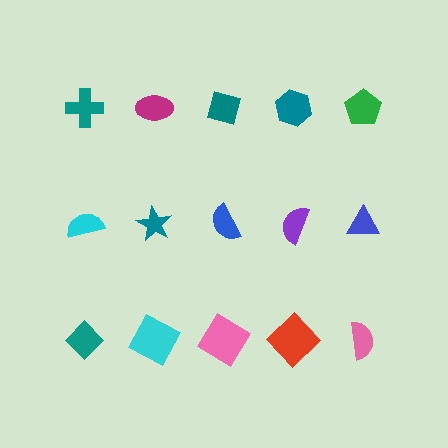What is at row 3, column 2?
A cyan square.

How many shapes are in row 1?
5 shapes.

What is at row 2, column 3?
A blue semicircle.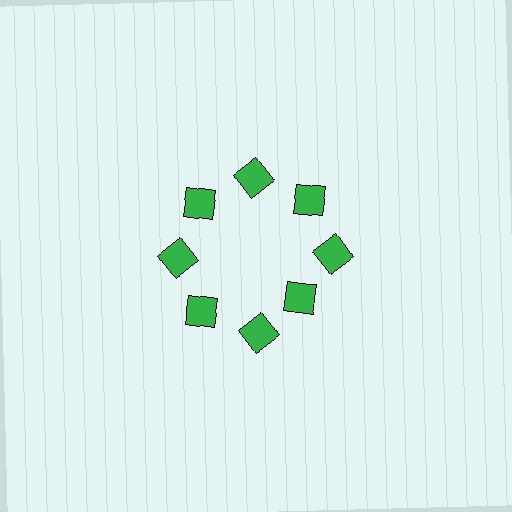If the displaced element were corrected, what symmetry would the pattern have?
It would have 8-fold rotational symmetry — the pattern would map onto itself every 45 degrees.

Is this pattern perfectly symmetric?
No. The 8 green squares are arranged in a ring, but one element near the 4 o'clock position is pulled inward toward the center, breaking the 8-fold rotational symmetry.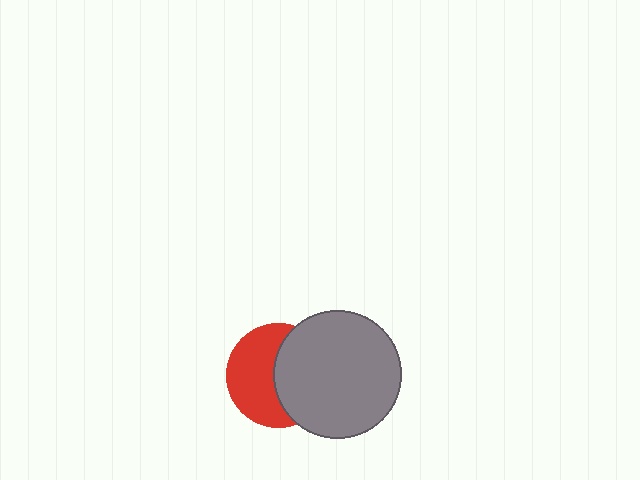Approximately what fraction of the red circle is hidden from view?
Roughly 47% of the red circle is hidden behind the gray circle.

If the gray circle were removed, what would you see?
You would see the complete red circle.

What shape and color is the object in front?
The object in front is a gray circle.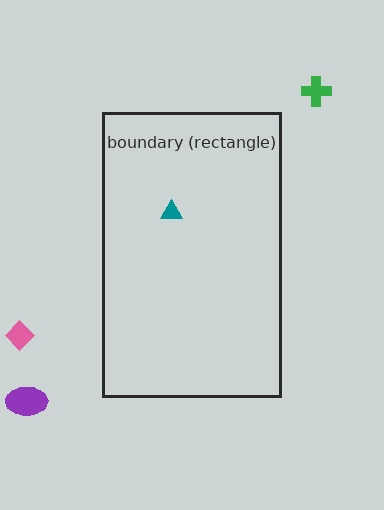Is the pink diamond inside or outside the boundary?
Outside.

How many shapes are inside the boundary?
1 inside, 3 outside.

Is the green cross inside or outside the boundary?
Outside.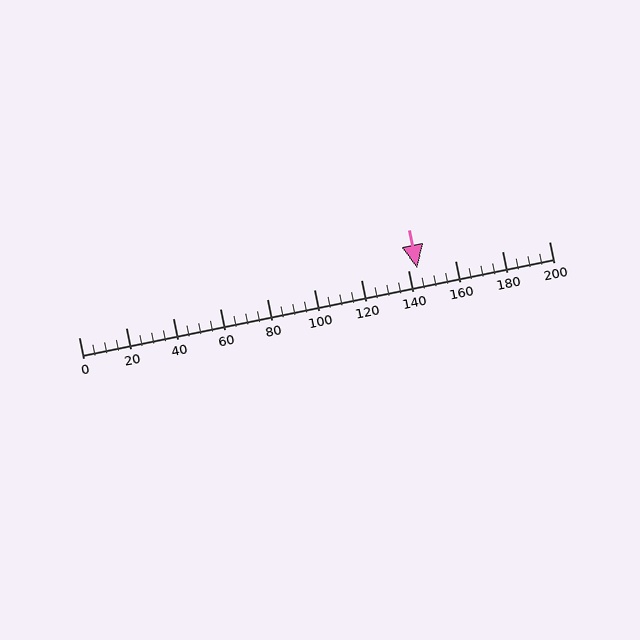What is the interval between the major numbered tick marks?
The major tick marks are spaced 20 units apart.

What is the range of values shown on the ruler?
The ruler shows values from 0 to 200.